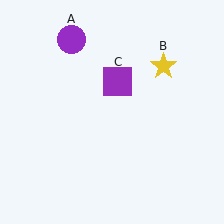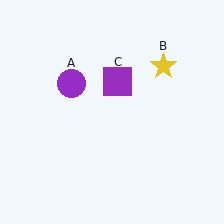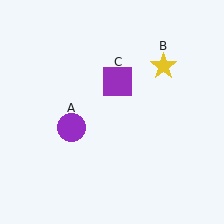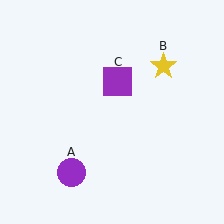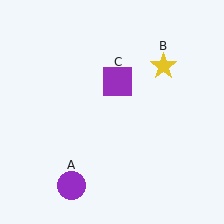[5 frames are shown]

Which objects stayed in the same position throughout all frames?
Yellow star (object B) and purple square (object C) remained stationary.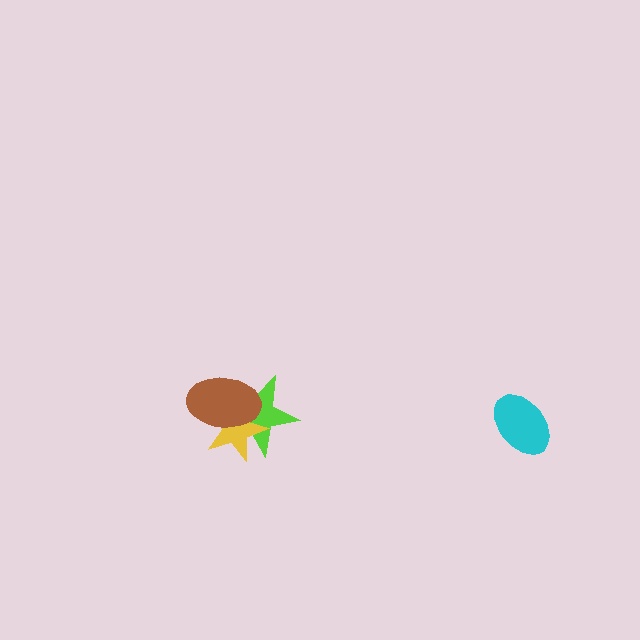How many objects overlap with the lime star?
2 objects overlap with the lime star.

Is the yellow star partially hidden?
Yes, it is partially covered by another shape.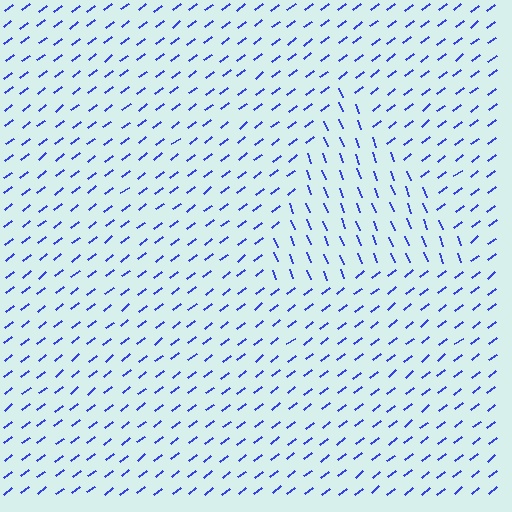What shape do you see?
I see a triangle.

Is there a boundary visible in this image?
Yes, there is a texture boundary formed by a change in line orientation.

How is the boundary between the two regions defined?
The boundary is defined purely by a change in line orientation (approximately 73 degrees difference). All lines are the same color and thickness.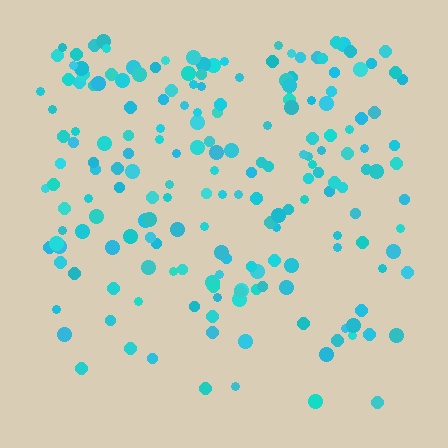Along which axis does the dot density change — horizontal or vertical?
Vertical.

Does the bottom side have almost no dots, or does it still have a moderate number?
Still a moderate number, just noticeably fewer than the top.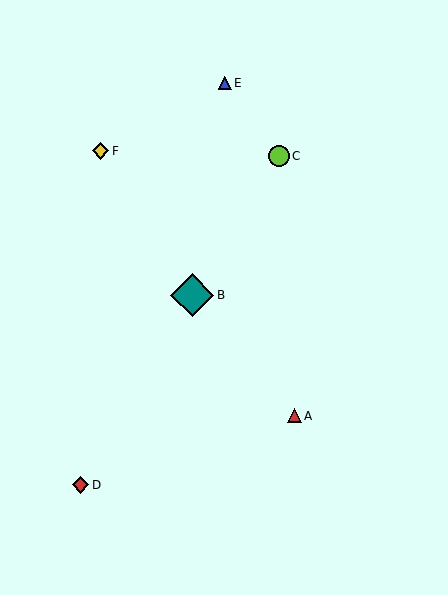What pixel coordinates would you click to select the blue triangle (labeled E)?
Click at (225, 83) to select the blue triangle E.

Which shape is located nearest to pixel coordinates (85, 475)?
The red diamond (labeled D) at (80, 485) is nearest to that location.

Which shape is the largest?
The teal diamond (labeled B) is the largest.